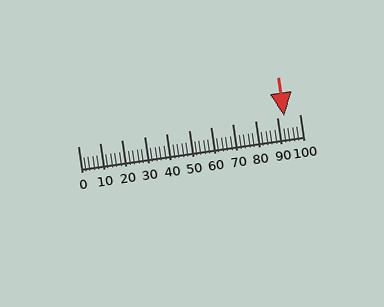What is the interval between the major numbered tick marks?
The major tick marks are spaced 10 units apart.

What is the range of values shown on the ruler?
The ruler shows values from 0 to 100.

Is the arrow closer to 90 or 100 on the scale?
The arrow is closer to 90.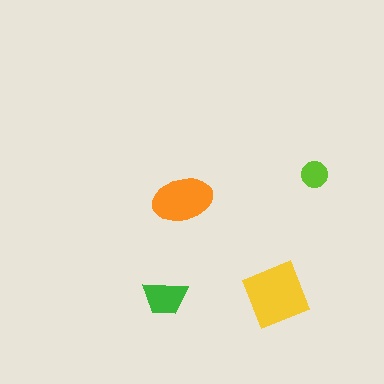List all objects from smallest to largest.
The lime circle, the green trapezoid, the orange ellipse, the yellow square.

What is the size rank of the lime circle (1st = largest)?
4th.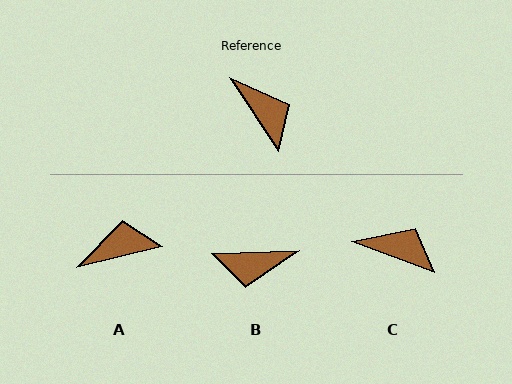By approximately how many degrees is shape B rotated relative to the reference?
Approximately 121 degrees clockwise.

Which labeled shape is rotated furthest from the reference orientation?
B, about 121 degrees away.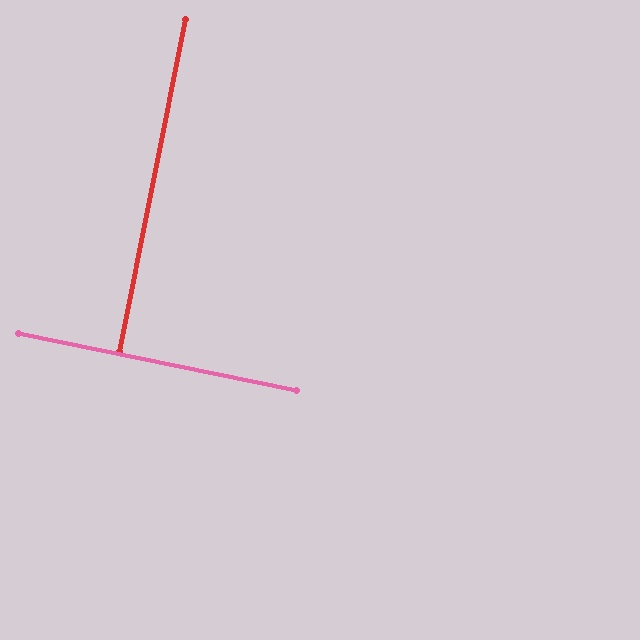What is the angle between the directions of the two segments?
Approximately 89 degrees.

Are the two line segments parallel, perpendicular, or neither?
Perpendicular — they meet at approximately 89°.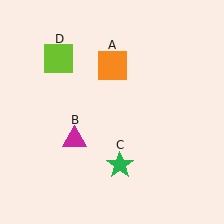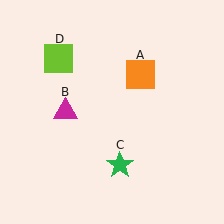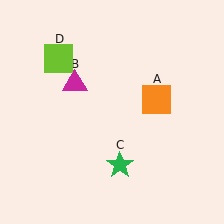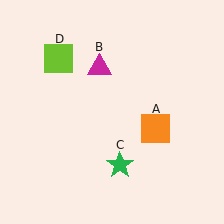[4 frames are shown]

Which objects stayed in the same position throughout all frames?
Green star (object C) and lime square (object D) remained stationary.